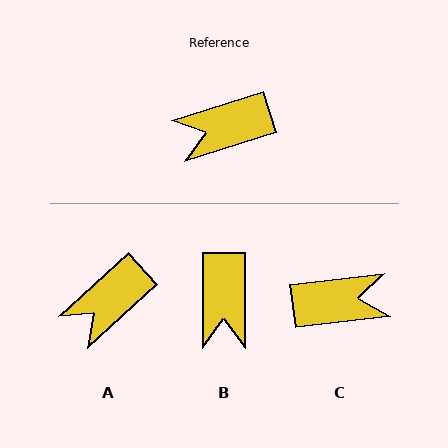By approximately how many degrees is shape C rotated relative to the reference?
Approximately 169 degrees counter-clockwise.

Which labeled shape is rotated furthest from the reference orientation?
C, about 169 degrees away.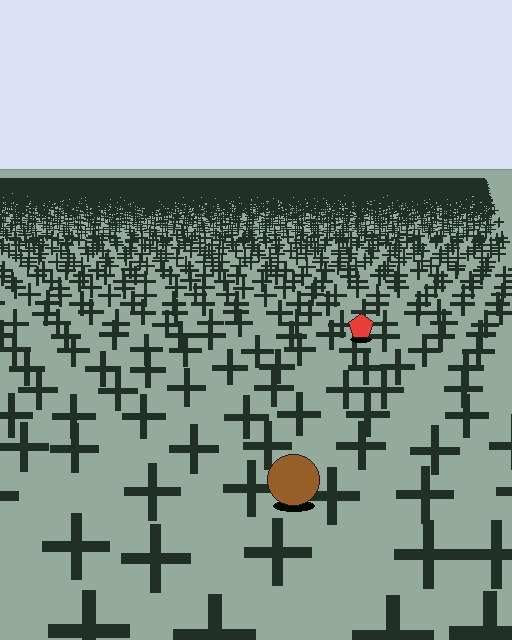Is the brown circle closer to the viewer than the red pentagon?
Yes. The brown circle is closer — you can tell from the texture gradient: the ground texture is coarser near it.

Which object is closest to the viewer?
The brown circle is closest. The texture marks near it are larger and more spread out.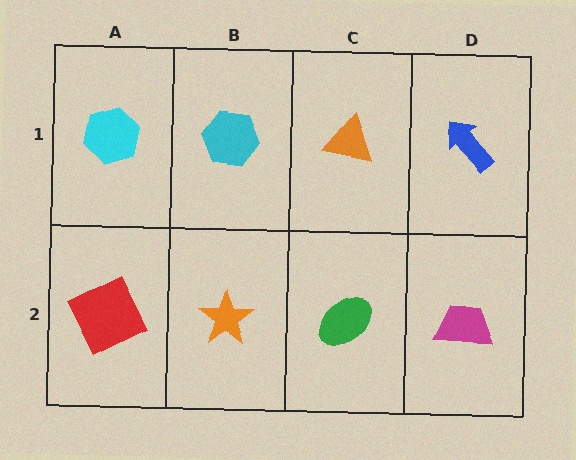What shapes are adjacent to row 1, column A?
A red square (row 2, column A), a cyan hexagon (row 1, column B).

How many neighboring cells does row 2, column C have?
3.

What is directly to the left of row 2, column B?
A red square.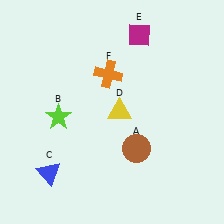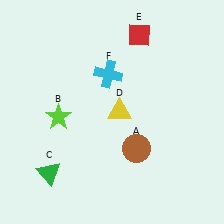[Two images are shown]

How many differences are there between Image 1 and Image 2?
There are 3 differences between the two images.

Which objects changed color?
C changed from blue to green. E changed from magenta to red. F changed from orange to cyan.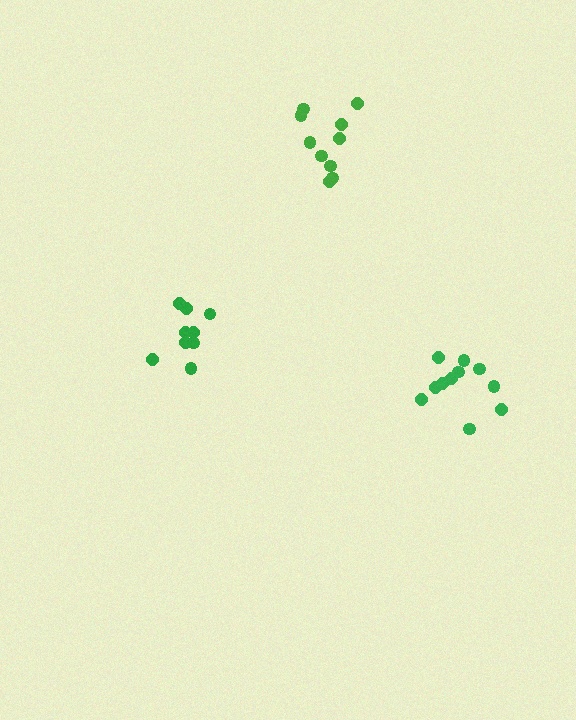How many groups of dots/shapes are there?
There are 3 groups.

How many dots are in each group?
Group 1: 10 dots, Group 2: 9 dots, Group 3: 11 dots (30 total).